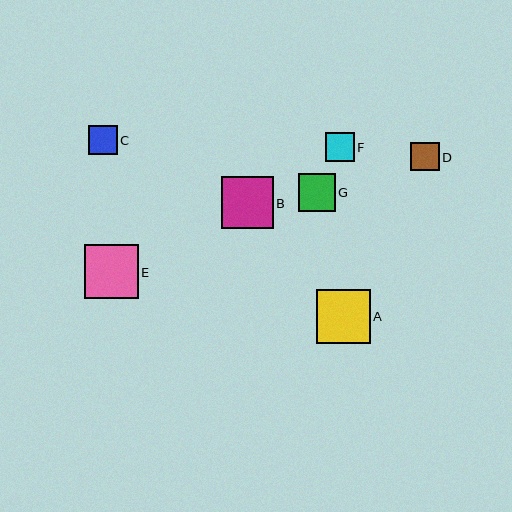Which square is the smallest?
Square F is the smallest with a size of approximately 28 pixels.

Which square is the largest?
Square A is the largest with a size of approximately 54 pixels.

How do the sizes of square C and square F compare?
Square C and square F are approximately the same size.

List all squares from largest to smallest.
From largest to smallest: A, E, B, G, D, C, F.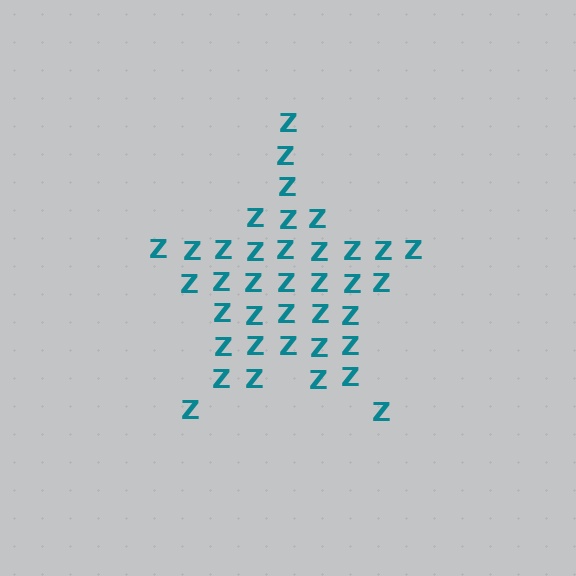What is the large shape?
The large shape is a star.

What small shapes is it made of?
It is made of small letter Z's.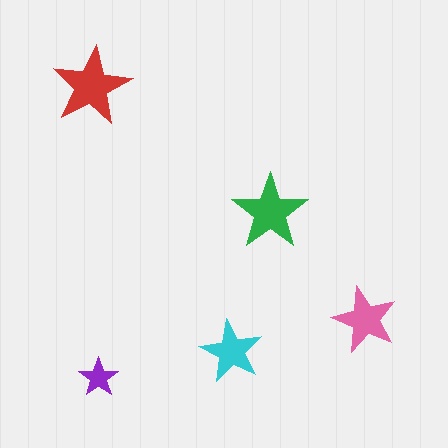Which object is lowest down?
The purple star is bottommost.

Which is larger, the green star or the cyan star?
The green one.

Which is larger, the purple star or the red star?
The red one.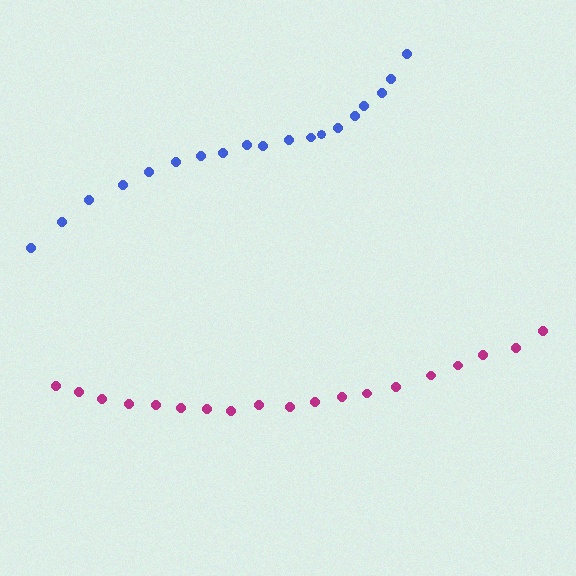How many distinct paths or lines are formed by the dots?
There are 2 distinct paths.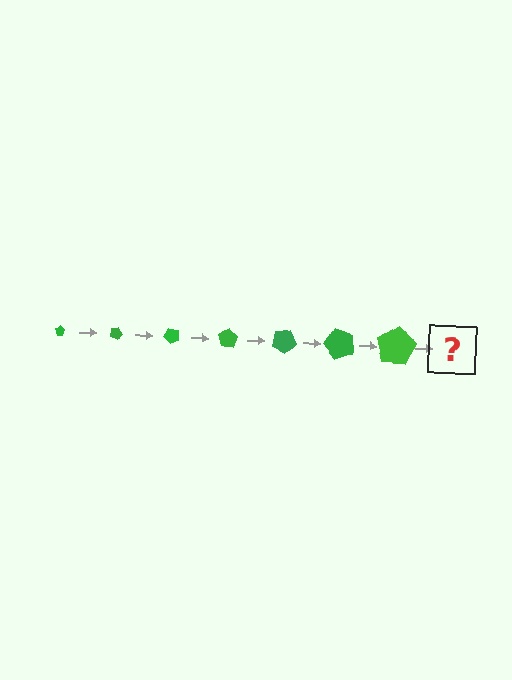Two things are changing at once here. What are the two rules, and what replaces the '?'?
The two rules are that the pentagon grows larger each step and it rotates 25 degrees each step. The '?' should be a pentagon, larger than the previous one and rotated 175 degrees from the start.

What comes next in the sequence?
The next element should be a pentagon, larger than the previous one and rotated 175 degrees from the start.